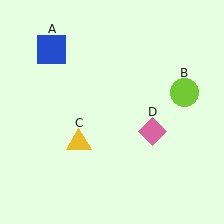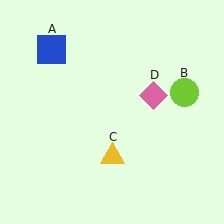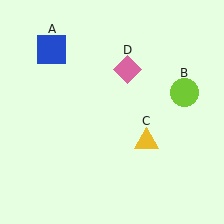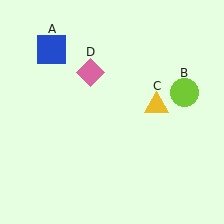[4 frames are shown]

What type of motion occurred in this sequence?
The yellow triangle (object C), pink diamond (object D) rotated counterclockwise around the center of the scene.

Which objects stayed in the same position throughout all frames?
Blue square (object A) and lime circle (object B) remained stationary.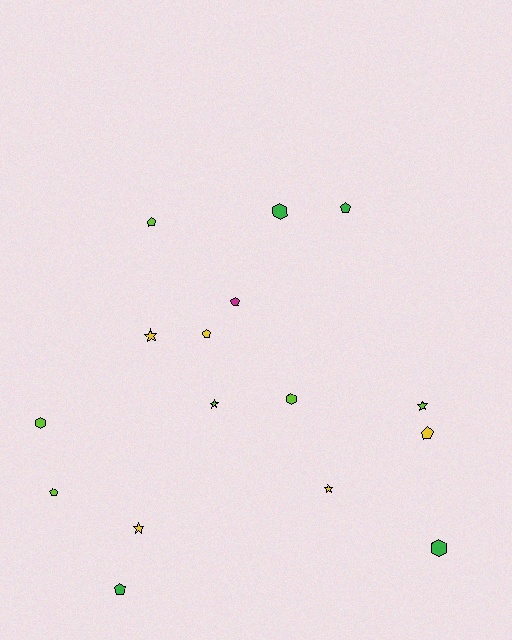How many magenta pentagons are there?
There is 1 magenta pentagon.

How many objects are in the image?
There are 16 objects.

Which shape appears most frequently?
Pentagon, with 7 objects.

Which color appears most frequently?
Lime, with 6 objects.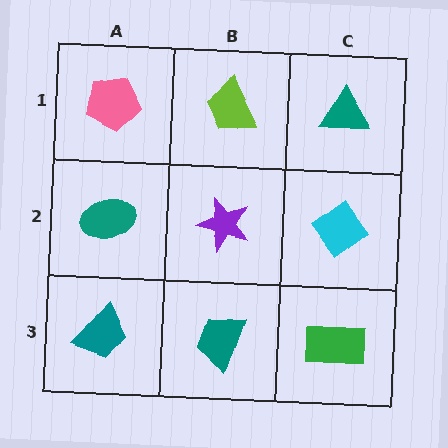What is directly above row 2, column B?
A lime trapezoid.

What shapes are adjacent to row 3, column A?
A teal ellipse (row 2, column A), a teal trapezoid (row 3, column B).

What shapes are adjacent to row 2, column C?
A teal triangle (row 1, column C), a green rectangle (row 3, column C), a purple star (row 2, column B).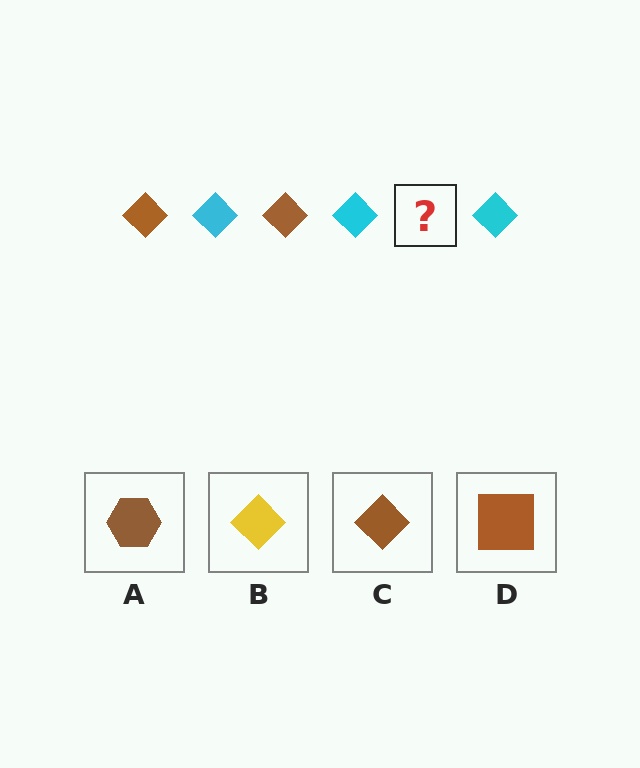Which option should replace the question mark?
Option C.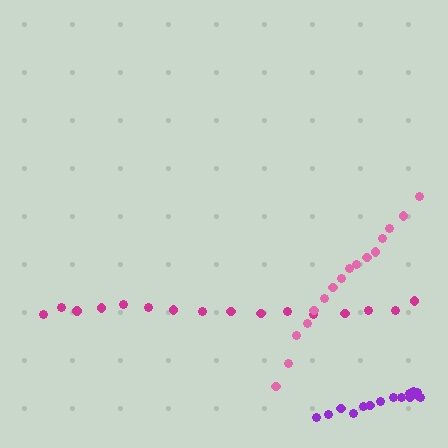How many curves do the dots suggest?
There are 3 distinct paths.